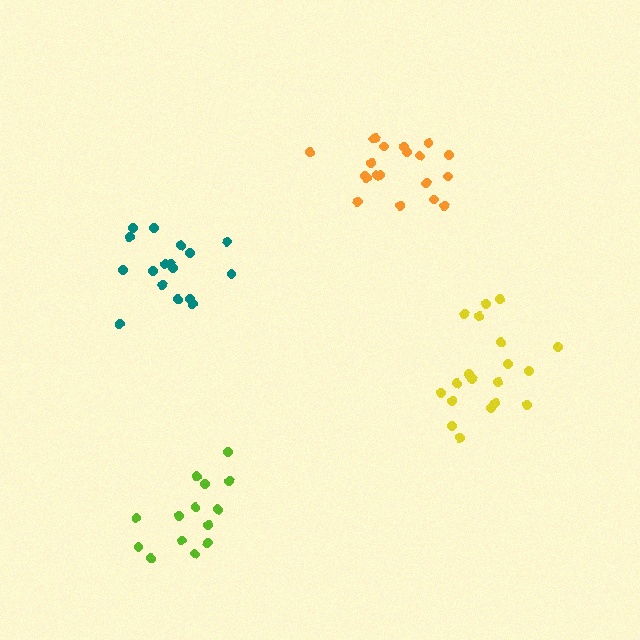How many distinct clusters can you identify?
There are 4 distinct clusters.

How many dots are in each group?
Group 1: 14 dots, Group 2: 20 dots, Group 3: 19 dots, Group 4: 17 dots (70 total).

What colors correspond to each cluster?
The clusters are colored: lime, orange, yellow, teal.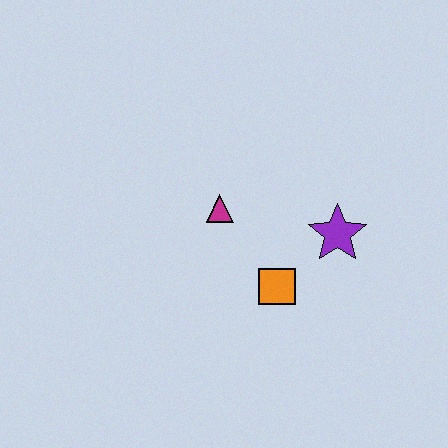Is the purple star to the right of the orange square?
Yes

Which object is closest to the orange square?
The purple star is closest to the orange square.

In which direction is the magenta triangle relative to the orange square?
The magenta triangle is above the orange square.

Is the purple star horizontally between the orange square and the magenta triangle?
No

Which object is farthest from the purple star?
The magenta triangle is farthest from the purple star.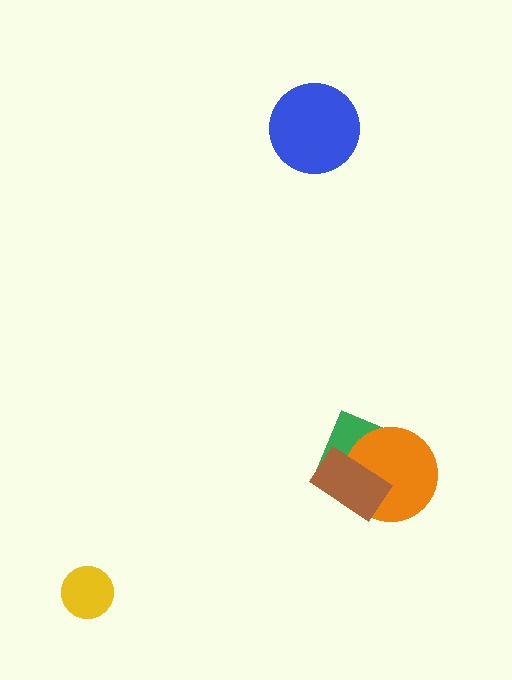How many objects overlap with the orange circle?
2 objects overlap with the orange circle.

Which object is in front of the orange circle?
The brown rectangle is in front of the orange circle.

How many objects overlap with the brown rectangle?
2 objects overlap with the brown rectangle.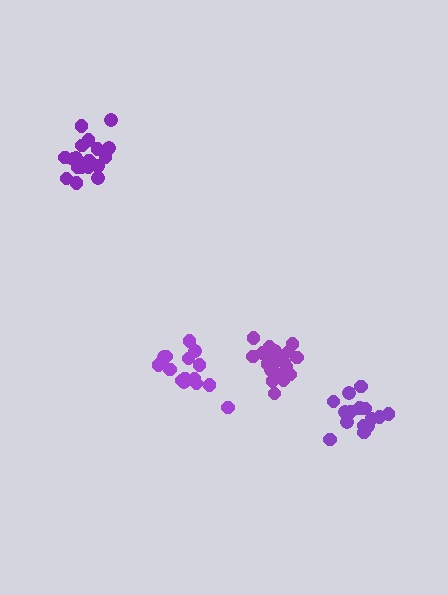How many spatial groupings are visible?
There are 4 spatial groupings.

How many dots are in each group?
Group 1: 16 dots, Group 2: 15 dots, Group 3: 19 dots, Group 4: 21 dots (71 total).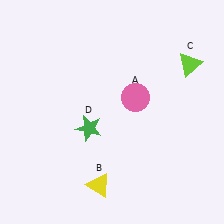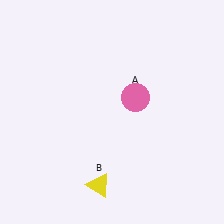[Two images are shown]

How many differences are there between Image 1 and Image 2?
There are 2 differences between the two images.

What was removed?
The green star (D), the lime triangle (C) were removed in Image 2.